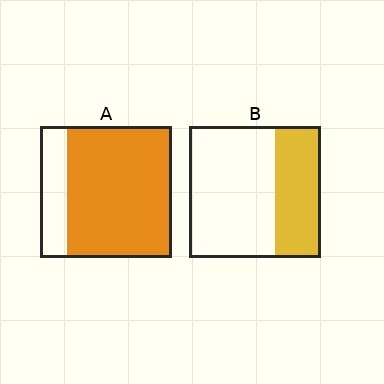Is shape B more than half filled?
No.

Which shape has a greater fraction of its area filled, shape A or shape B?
Shape A.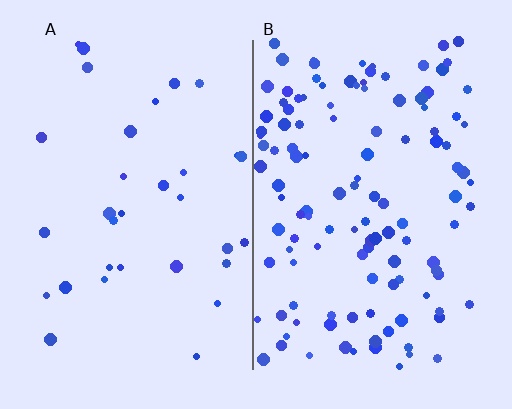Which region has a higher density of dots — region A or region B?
B (the right).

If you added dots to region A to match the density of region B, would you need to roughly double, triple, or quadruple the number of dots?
Approximately quadruple.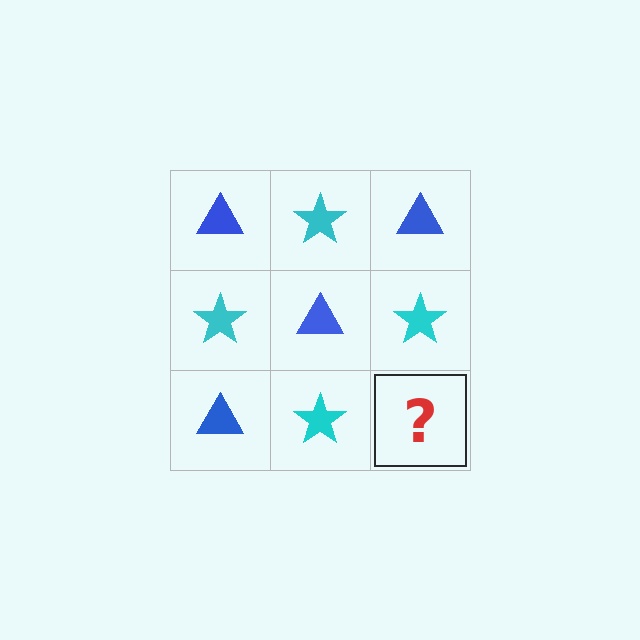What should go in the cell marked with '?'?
The missing cell should contain a blue triangle.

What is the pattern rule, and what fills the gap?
The rule is that it alternates blue triangle and cyan star in a checkerboard pattern. The gap should be filled with a blue triangle.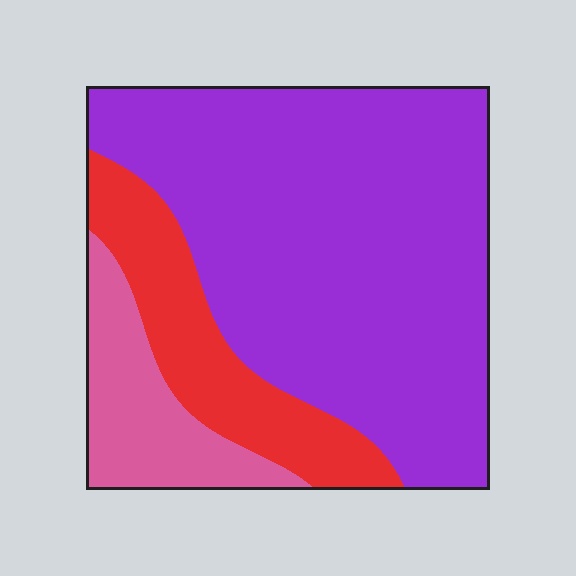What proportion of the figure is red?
Red covers 19% of the figure.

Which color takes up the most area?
Purple, at roughly 65%.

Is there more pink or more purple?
Purple.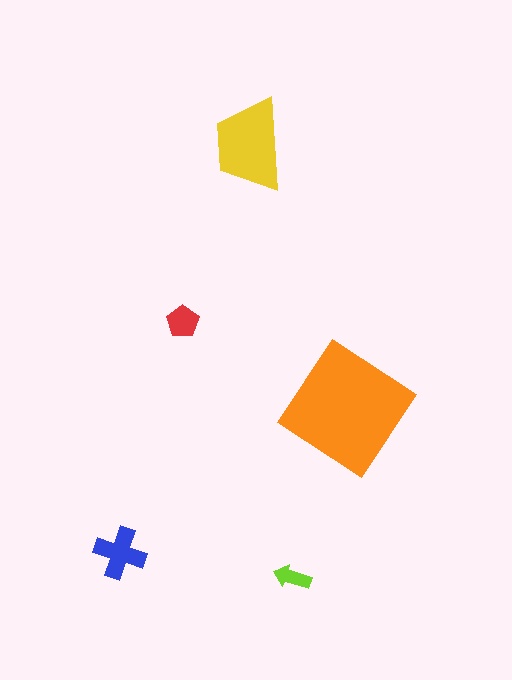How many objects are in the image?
There are 5 objects in the image.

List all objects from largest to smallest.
The orange diamond, the yellow trapezoid, the blue cross, the red pentagon, the lime arrow.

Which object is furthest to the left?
The blue cross is leftmost.